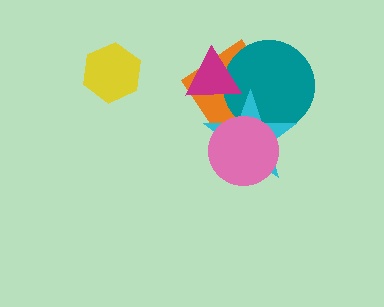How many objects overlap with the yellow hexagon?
0 objects overlap with the yellow hexagon.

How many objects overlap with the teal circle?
4 objects overlap with the teal circle.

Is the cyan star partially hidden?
Yes, it is partially covered by another shape.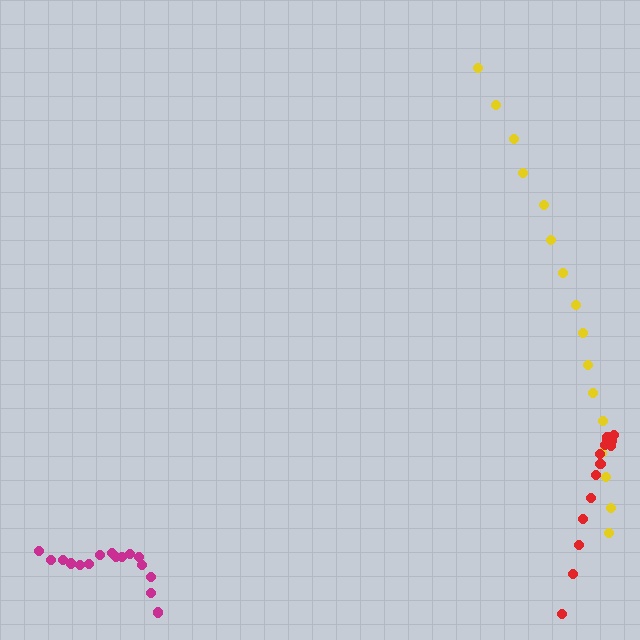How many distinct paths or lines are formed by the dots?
There are 3 distinct paths.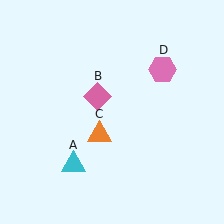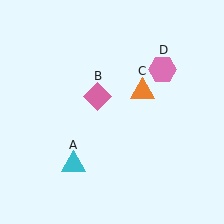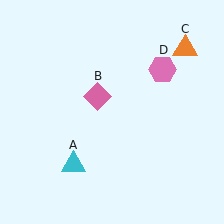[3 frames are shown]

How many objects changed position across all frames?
1 object changed position: orange triangle (object C).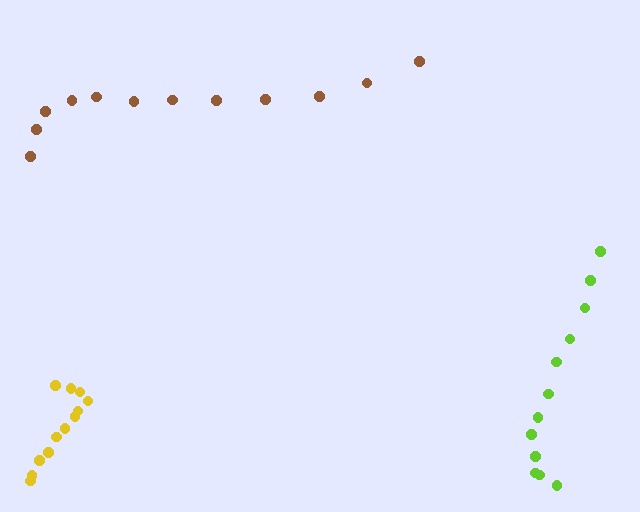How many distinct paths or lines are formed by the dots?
There are 3 distinct paths.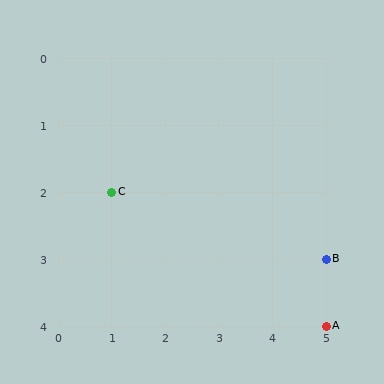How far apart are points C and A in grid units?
Points C and A are 4 columns and 2 rows apart (about 4.5 grid units diagonally).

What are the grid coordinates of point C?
Point C is at grid coordinates (1, 2).